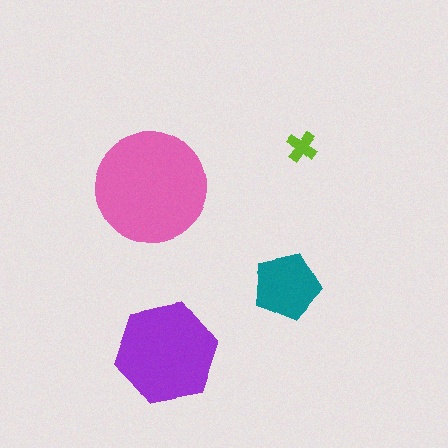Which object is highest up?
The lime cross is topmost.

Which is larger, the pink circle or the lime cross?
The pink circle.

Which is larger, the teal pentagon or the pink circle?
The pink circle.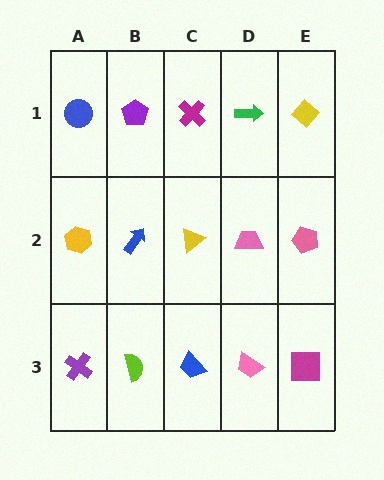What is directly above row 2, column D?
A green arrow.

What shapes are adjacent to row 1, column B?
A blue arrow (row 2, column B), a blue circle (row 1, column A), a magenta cross (row 1, column C).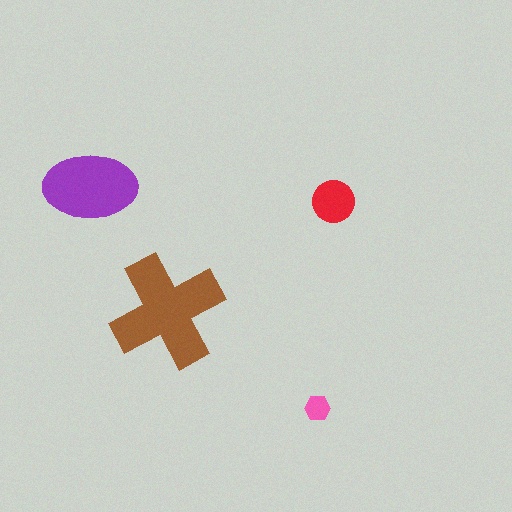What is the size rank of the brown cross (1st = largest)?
1st.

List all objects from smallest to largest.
The pink hexagon, the red circle, the purple ellipse, the brown cross.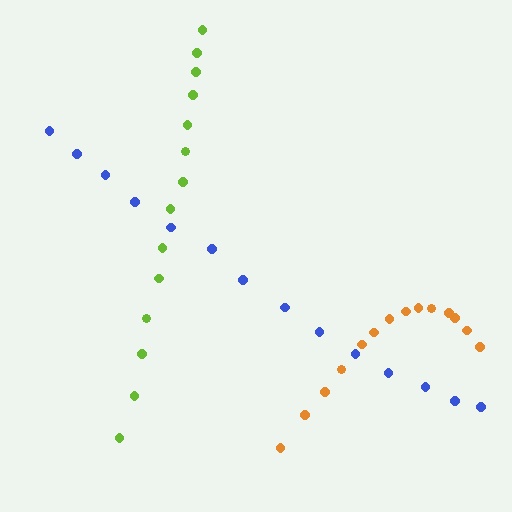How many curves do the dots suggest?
There are 3 distinct paths.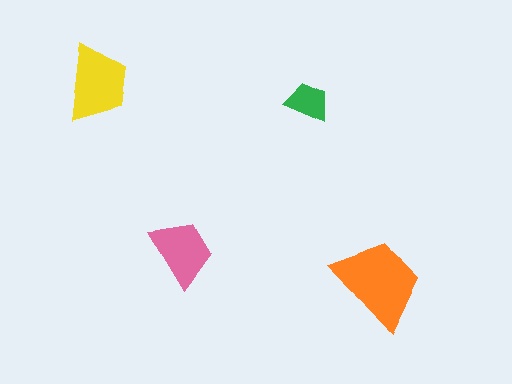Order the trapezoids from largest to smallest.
the orange one, the yellow one, the pink one, the green one.